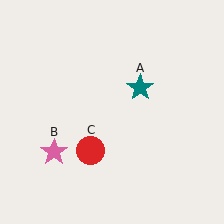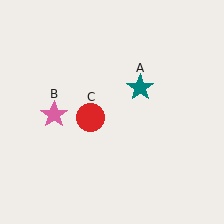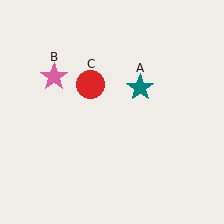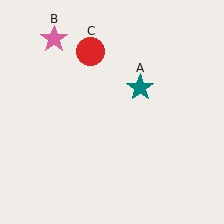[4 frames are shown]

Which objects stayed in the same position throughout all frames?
Teal star (object A) remained stationary.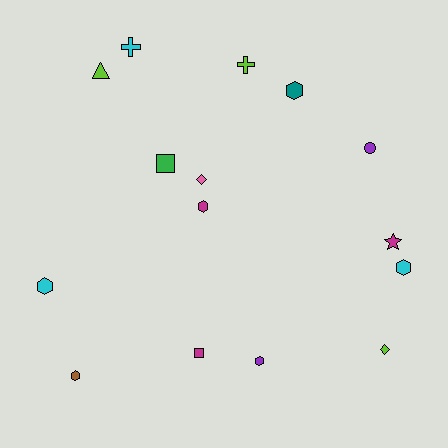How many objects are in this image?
There are 15 objects.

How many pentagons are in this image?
There are no pentagons.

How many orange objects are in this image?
There are no orange objects.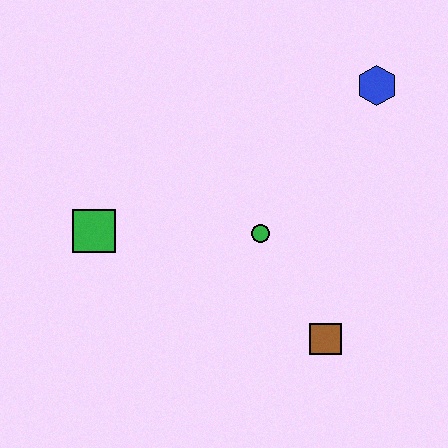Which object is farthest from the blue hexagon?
The green square is farthest from the blue hexagon.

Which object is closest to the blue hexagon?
The green circle is closest to the blue hexagon.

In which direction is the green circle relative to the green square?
The green circle is to the right of the green square.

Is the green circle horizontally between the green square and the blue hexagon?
Yes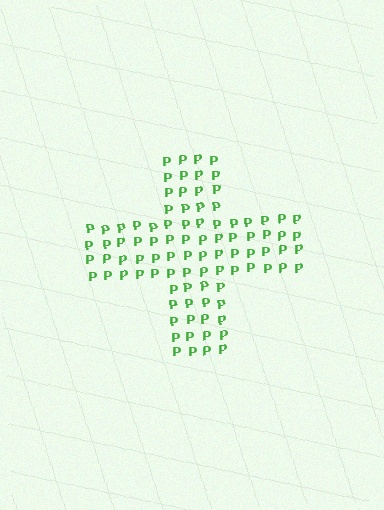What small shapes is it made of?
It is made of small letter P's.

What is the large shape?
The large shape is a cross.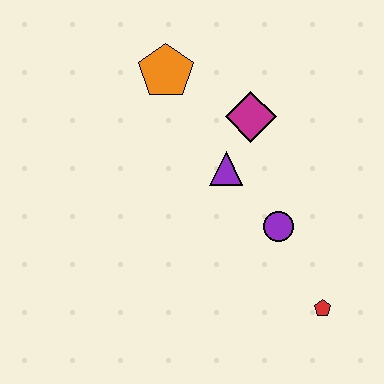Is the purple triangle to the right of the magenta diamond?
No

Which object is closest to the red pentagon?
The purple circle is closest to the red pentagon.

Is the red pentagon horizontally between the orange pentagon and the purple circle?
No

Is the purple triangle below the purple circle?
No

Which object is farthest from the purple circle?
The orange pentagon is farthest from the purple circle.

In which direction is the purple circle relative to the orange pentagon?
The purple circle is below the orange pentagon.